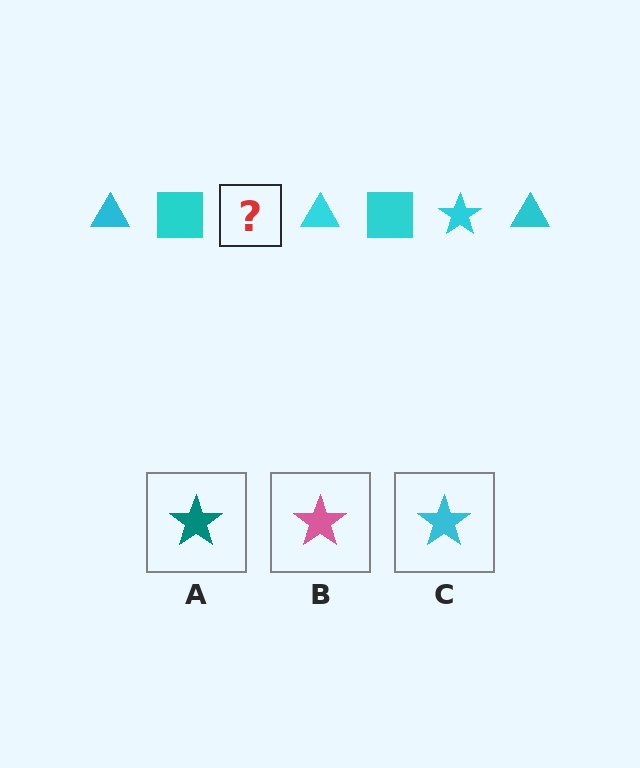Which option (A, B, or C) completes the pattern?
C.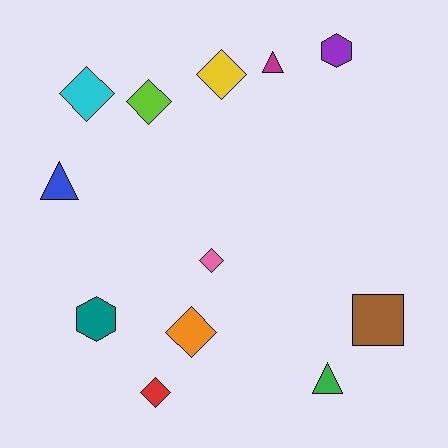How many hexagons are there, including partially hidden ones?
There are 2 hexagons.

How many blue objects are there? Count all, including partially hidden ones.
There is 1 blue object.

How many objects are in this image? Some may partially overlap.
There are 12 objects.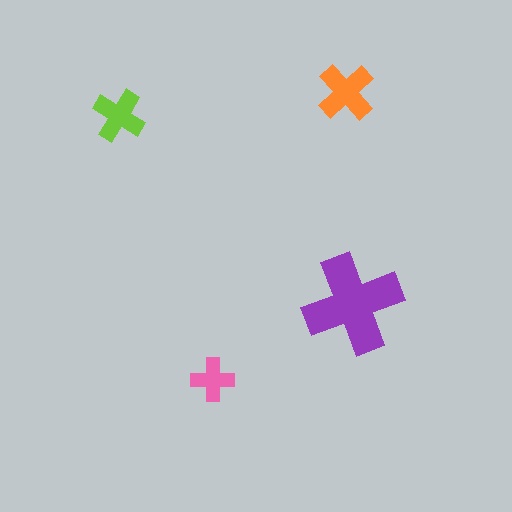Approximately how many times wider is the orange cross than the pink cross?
About 1.5 times wider.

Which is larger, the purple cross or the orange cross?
The purple one.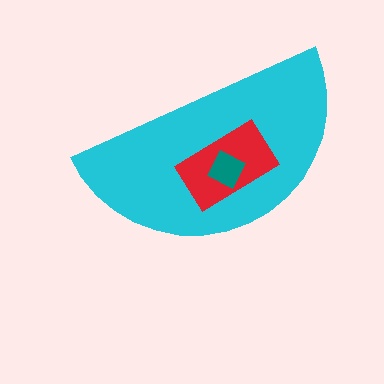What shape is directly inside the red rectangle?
The teal square.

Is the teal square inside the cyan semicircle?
Yes.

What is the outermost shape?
The cyan semicircle.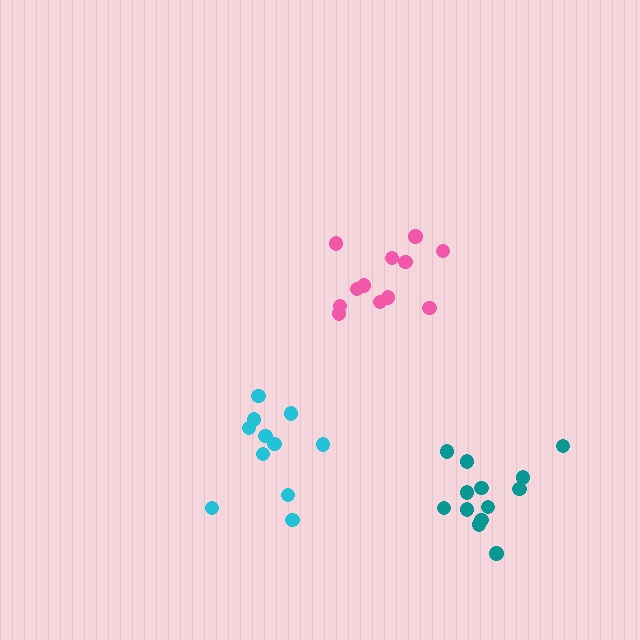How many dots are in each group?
Group 1: 11 dots, Group 2: 12 dots, Group 3: 13 dots (36 total).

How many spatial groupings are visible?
There are 3 spatial groupings.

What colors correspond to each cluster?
The clusters are colored: cyan, pink, teal.